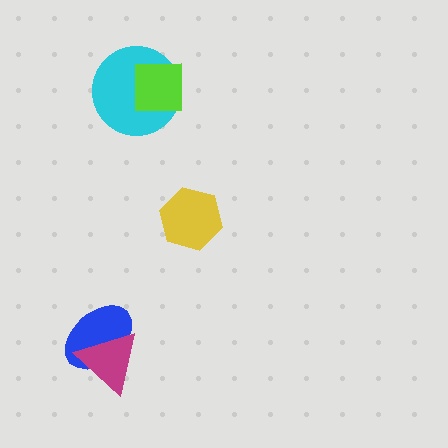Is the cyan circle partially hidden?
Yes, it is partially covered by another shape.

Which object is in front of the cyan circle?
The lime square is in front of the cyan circle.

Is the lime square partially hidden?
No, no other shape covers it.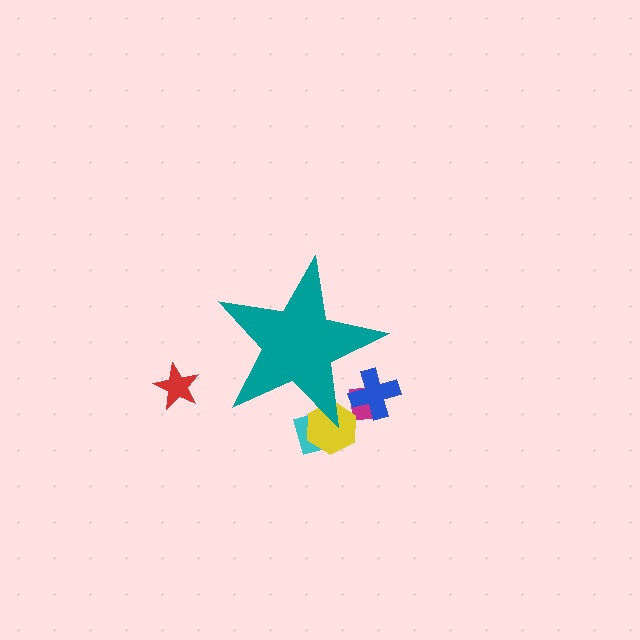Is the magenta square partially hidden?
Yes, the magenta square is partially hidden behind the teal star.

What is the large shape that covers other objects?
A teal star.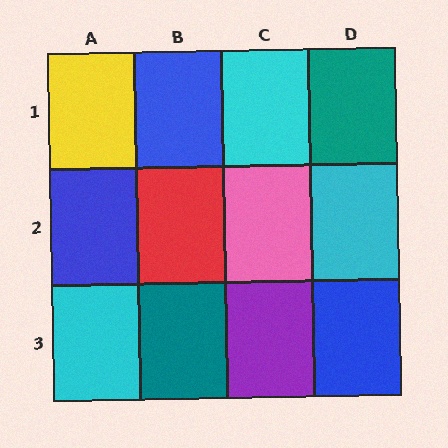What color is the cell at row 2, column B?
Red.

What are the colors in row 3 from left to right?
Cyan, teal, purple, blue.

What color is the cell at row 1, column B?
Blue.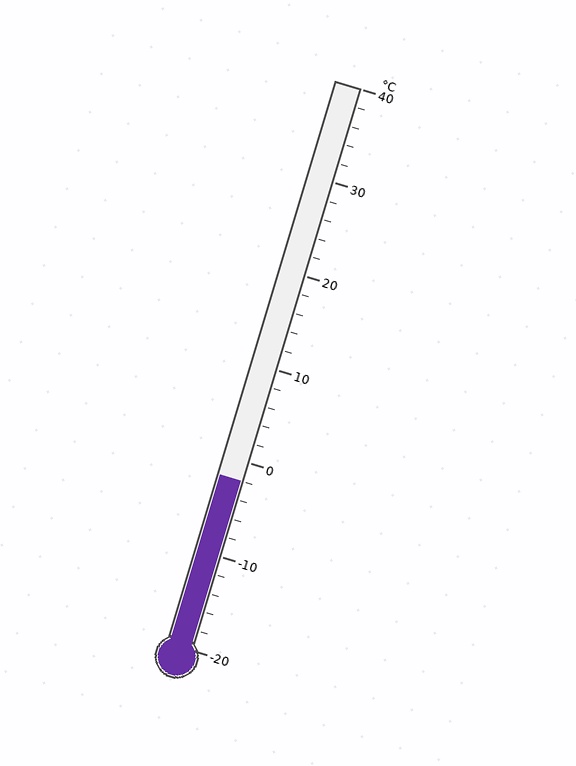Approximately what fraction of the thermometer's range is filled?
The thermometer is filled to approximately 30% of its range.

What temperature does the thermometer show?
The thermometer shows approximately -2°C.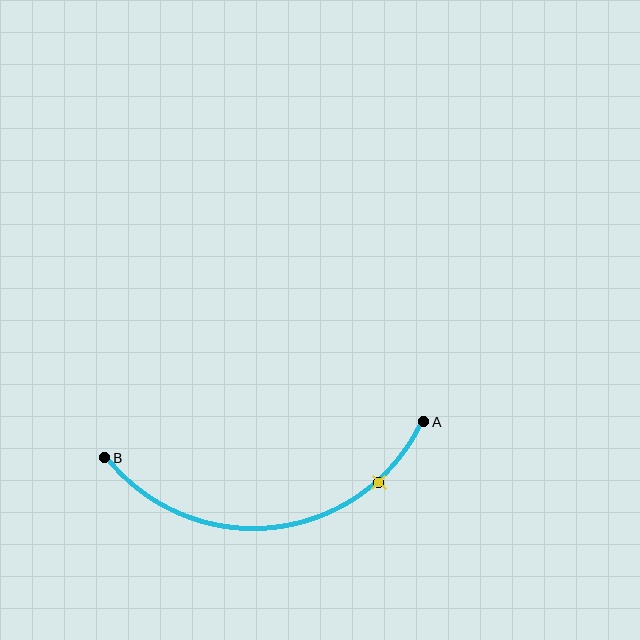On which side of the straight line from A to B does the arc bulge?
The arc bulges below the straight line connecting A and B.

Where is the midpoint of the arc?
The arc midpoint is the point on the curve farthest from the straight line joining A and B. It sits below that line.